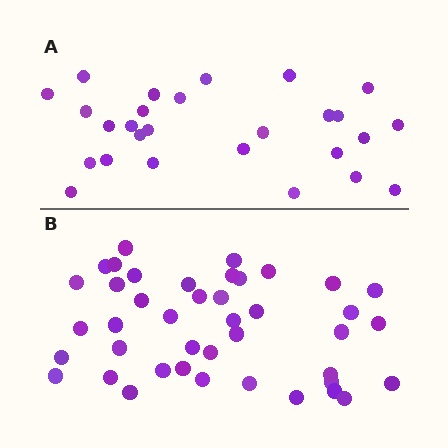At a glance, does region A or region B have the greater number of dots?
Region B (the bottom region) has more dots.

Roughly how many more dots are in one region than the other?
Region B has approximately 15 more dots than region A.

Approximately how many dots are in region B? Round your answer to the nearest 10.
About 40 dots. (The exact count is 42, which rounds to 40.)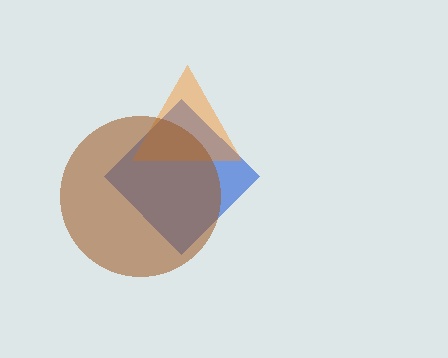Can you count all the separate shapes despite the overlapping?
Yes, there are 3 separate shapes.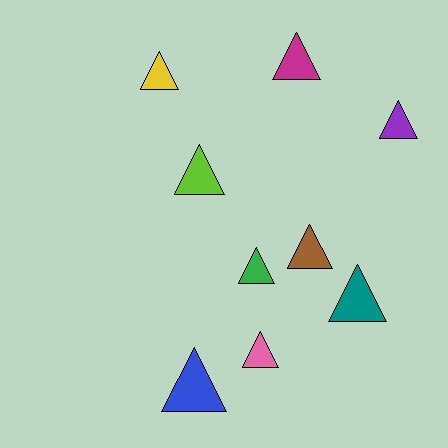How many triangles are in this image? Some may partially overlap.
There are 9 triangles.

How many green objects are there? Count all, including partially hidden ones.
There is 1 green object.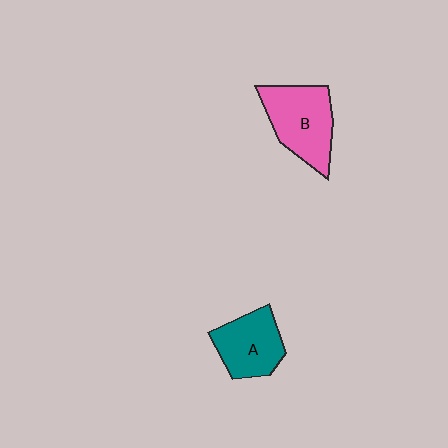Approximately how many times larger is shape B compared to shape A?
Approximately 1.2 times.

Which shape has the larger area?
Shape B (pink).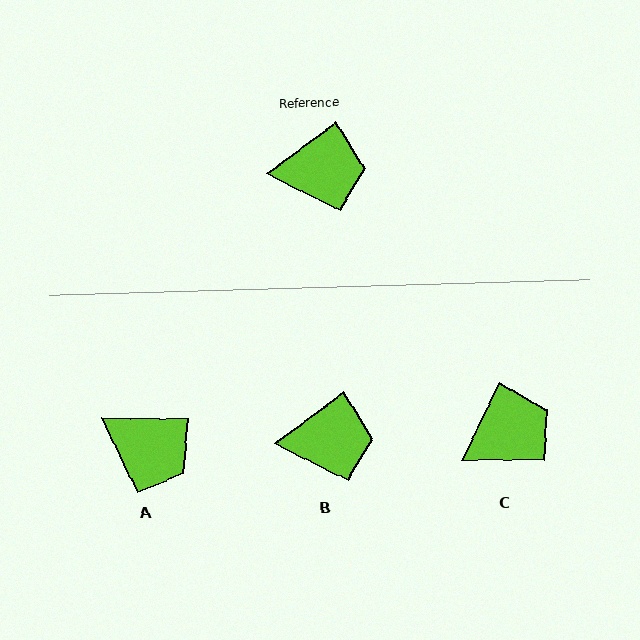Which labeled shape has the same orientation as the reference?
B.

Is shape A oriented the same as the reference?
No, it is off by about 37 degrees.